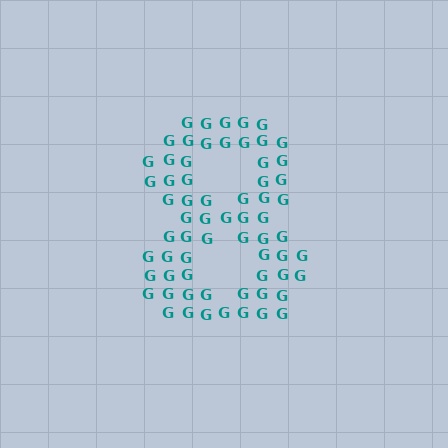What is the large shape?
The large shape is the digit 8.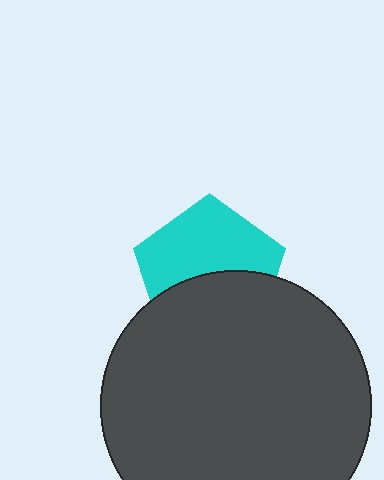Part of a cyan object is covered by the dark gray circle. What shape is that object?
It is a pentagon.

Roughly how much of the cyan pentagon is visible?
About half of it is visible (roughly 55%).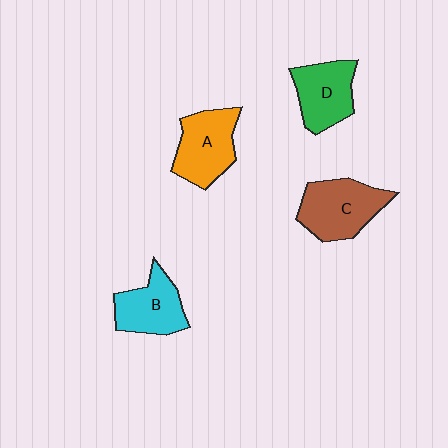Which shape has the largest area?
Shape C (brown).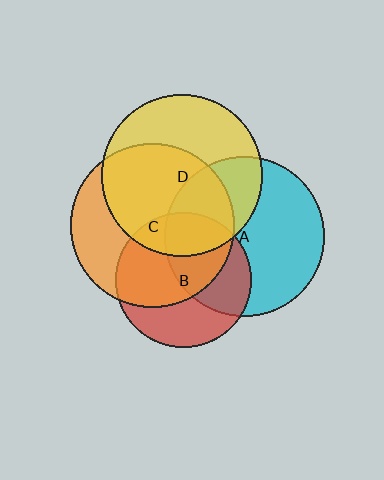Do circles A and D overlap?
Yes.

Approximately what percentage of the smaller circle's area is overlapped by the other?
Approximately 35%.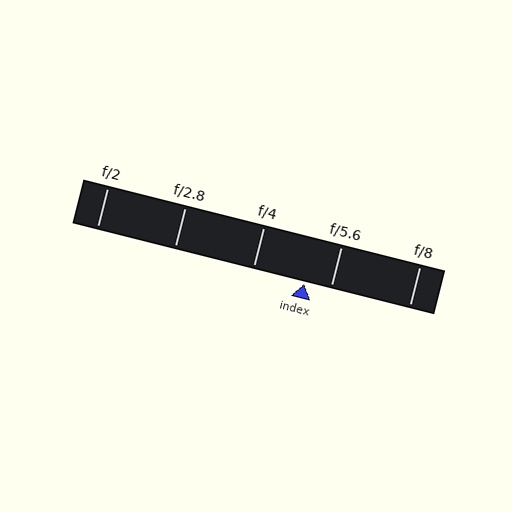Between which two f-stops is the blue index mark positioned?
The index mark is between f/4 and f/5.6.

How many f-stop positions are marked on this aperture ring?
There are 5 f-stop positions marked.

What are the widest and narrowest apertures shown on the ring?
The widest aperture shown is f/2 and the narrowest is f/8.